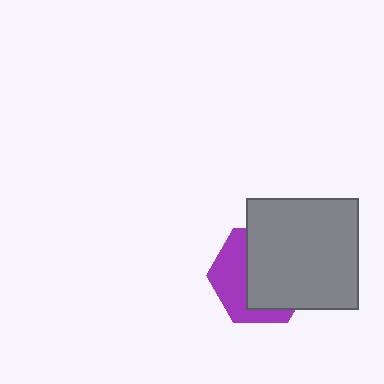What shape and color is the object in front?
The object in front is a gray rectangle.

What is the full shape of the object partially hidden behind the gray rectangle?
The partially hidden object is a purple hexagon.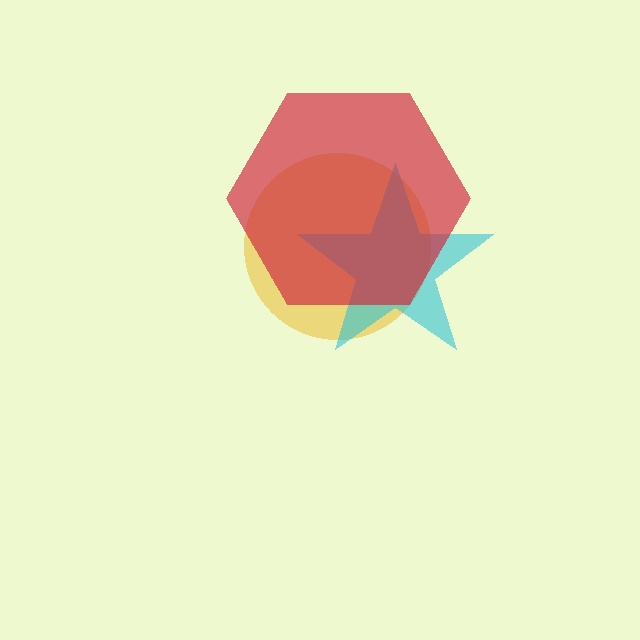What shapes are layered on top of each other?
The layered shapes are: a yellow circle, a cyan star, a red hexagon.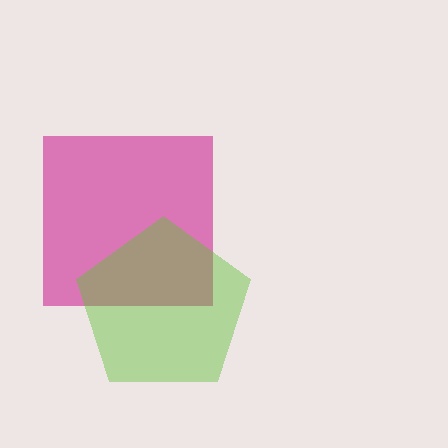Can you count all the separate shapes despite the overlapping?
Yes, there are 2 separate shapes.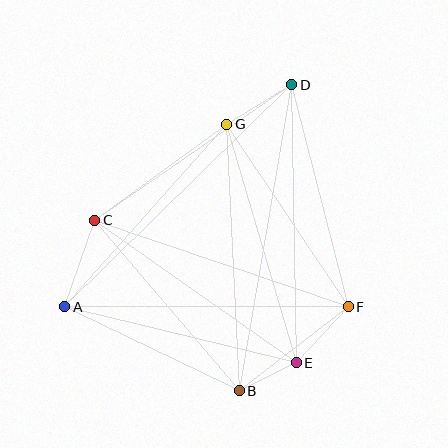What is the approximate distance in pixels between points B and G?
The distance between B and G is approximately 267 pixels.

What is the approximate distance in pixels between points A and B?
The distance between A and B is approximately 194 pixels.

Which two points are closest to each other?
Points B and E are closest to each other.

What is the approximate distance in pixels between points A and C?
The distance between A and C is approximately 91 pixels.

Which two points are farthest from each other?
Points A and D are farthest from each other.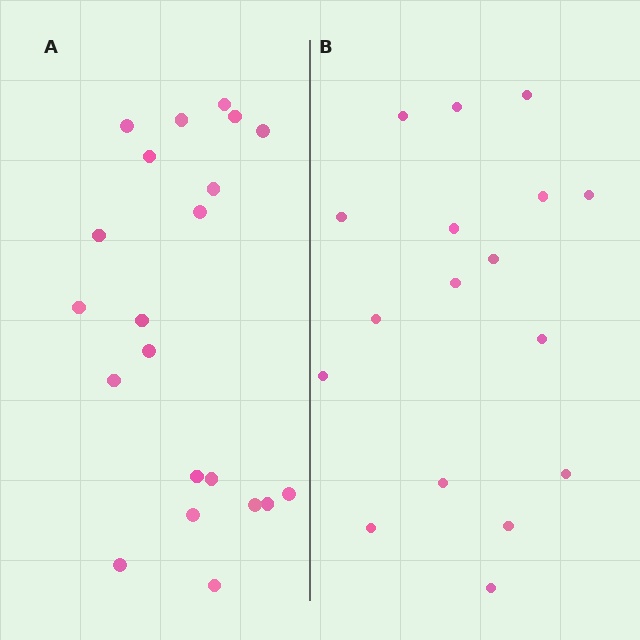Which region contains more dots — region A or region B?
Region A (the left region) has more dots.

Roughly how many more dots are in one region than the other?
Region A has about 4 more dots than region B.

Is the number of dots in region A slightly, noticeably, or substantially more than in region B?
Region A has only slightly more — the two regions are fairly close. The ratio is roughly 1.2 to 1.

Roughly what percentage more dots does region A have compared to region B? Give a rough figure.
About 25% more.